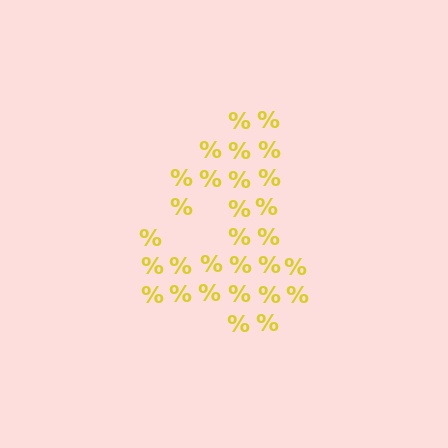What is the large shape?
The large shape is the digit 4.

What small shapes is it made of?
It is made of small percent signs.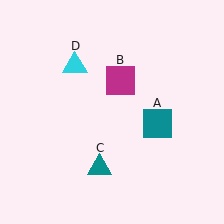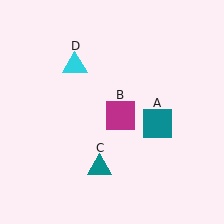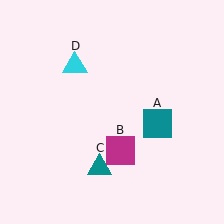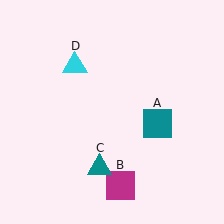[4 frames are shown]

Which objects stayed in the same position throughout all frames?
Teal square (object A) and teal triangle (object C) and cyan triangle (object D) remained stationary.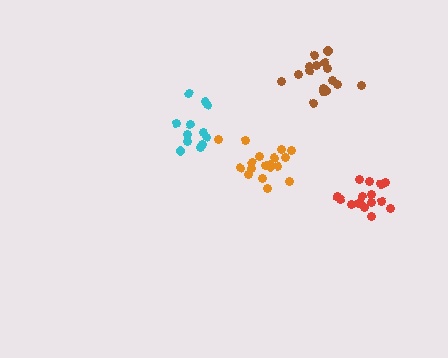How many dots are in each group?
Group 1: 12 dots, Group 2: 18 dots, Group 3: 17 dots, Group 4: 16 dots (63 total).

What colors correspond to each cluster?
The clusters are colored: cyan, orange, red, brown.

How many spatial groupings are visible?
There are 4 spatial groupings.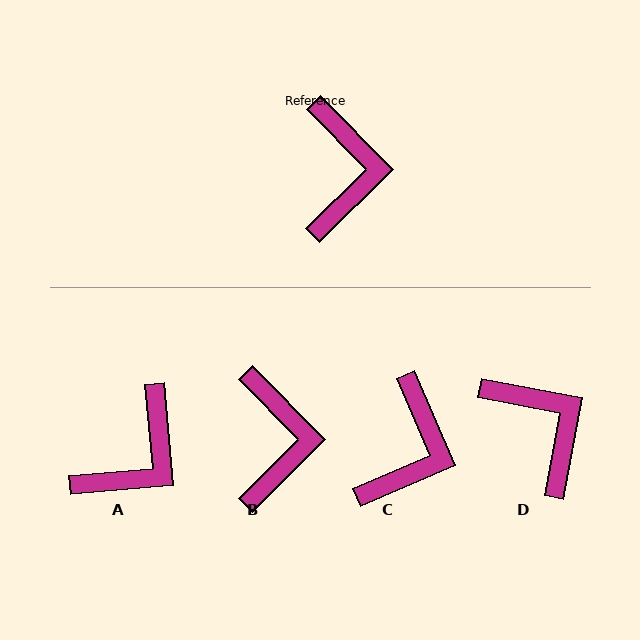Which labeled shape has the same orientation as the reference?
B.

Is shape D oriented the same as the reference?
No, it is off by about 35 degrees.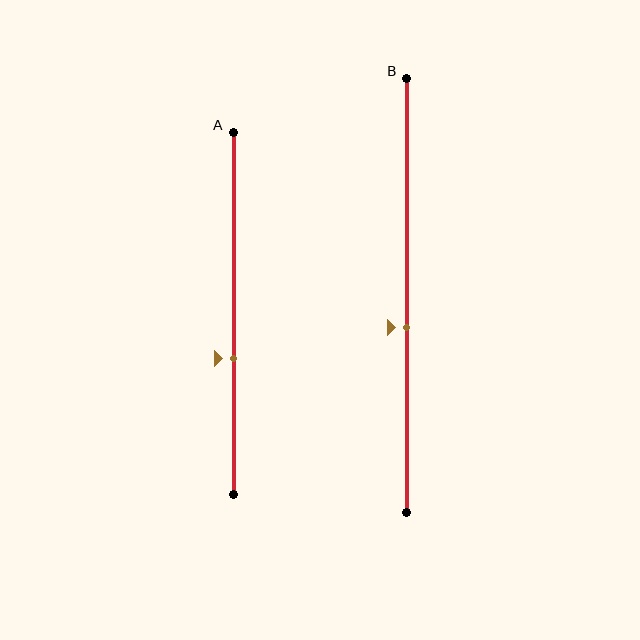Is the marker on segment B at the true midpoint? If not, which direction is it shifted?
No, the marker on segment B is shifted downward by about 8% of the segment length.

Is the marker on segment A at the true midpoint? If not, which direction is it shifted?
No, the marker on segment A is shifted downward by about 13% of the segment length.